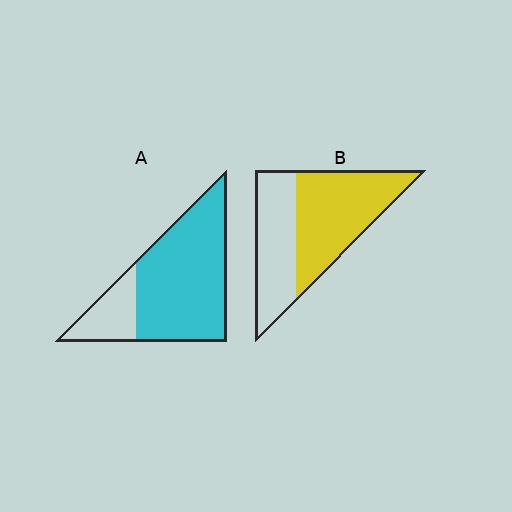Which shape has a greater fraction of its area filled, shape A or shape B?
Shape A.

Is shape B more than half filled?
Yes.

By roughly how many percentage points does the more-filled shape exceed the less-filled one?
By roughly 20 percentage points (A over B).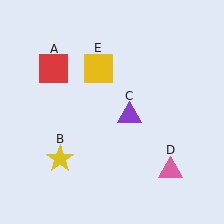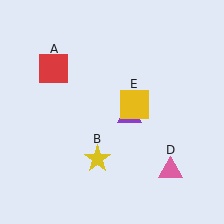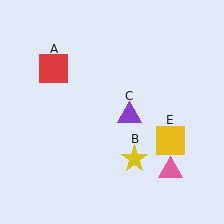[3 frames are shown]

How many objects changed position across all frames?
2 objects changed position: yellow star (object B), yellow square (object E).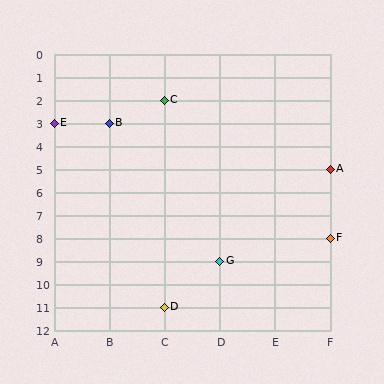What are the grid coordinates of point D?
Point D is at grid coordinates (C, 11).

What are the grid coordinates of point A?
Point A is at grid coordinates (F, 5).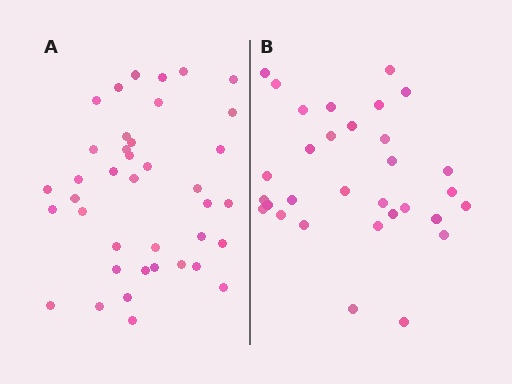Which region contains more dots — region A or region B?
Region A (the left region) has more dots.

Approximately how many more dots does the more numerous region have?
Region A has roughly 8 or so more dots than region B.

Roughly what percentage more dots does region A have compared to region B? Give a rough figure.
About 25% more.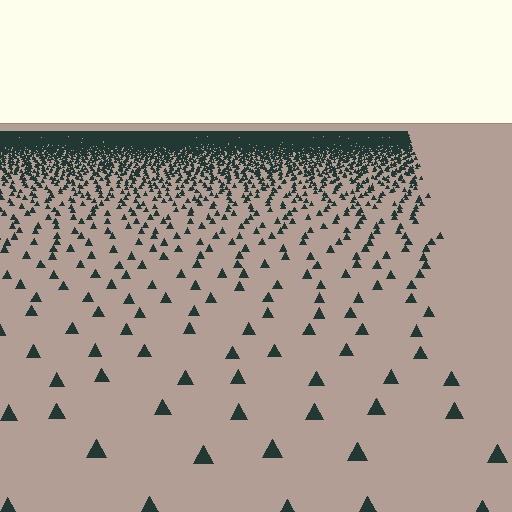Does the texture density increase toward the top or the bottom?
Density increases toward the top.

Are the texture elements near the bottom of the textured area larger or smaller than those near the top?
Larger. Near the bottom, elements are closer to the viewer and appear at a bigger on-screen size.